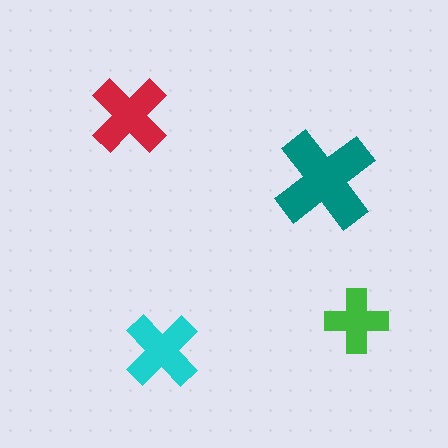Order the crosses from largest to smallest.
the teal one, the red one, the cyan one, the green one.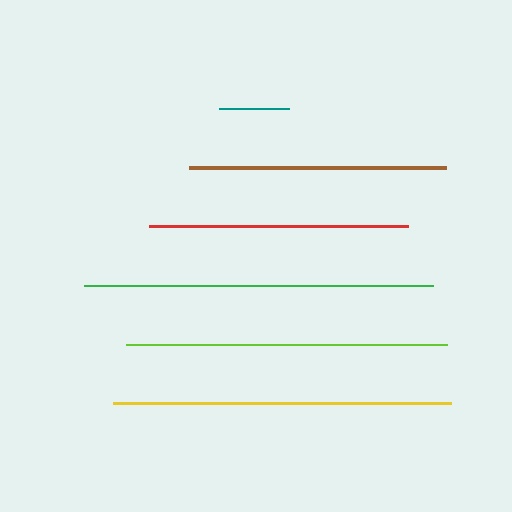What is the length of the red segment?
The red segment is approximately 258 pixels long.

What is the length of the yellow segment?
The yellow segment is approximately 338 pixels long.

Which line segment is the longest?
The green line is the longest at approximately 348 pixels.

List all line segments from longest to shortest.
From longest to shortest: green, yellow, lime, red, brown, teal.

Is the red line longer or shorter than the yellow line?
The yellow line is longer than the red line.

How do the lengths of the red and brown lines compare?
The red and brown lines are approximately the same length.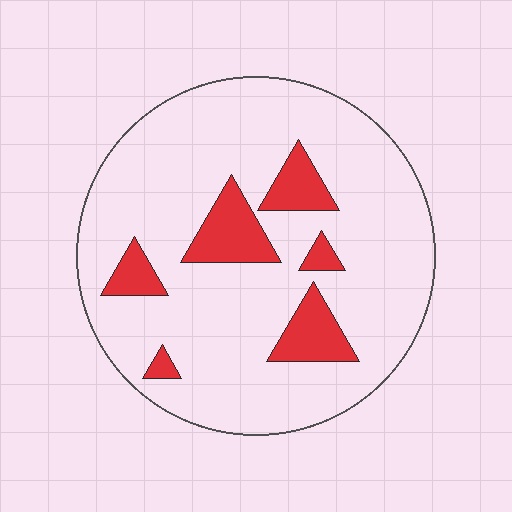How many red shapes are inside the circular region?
6.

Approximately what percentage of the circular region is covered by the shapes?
Approximately 15%.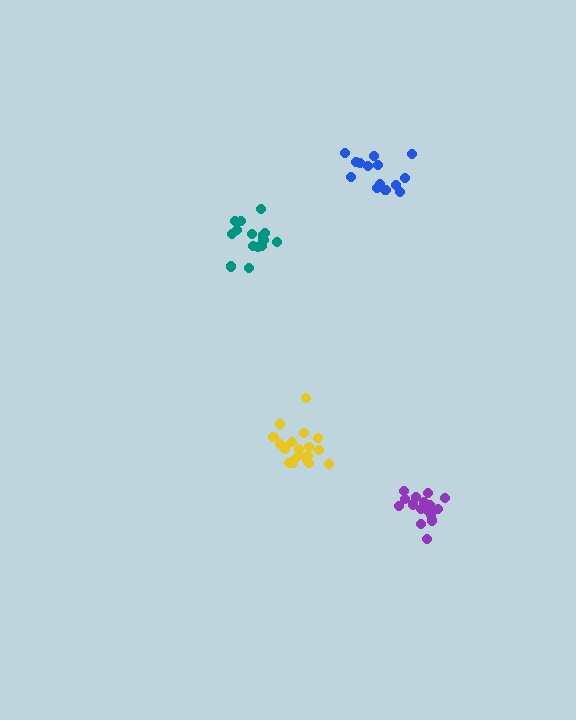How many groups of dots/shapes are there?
There are 4 groups.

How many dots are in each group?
Group 1: 16 dots, Group 2: 20 dots, Group 3: 17 dots, Group 4: 14 dots (67 total).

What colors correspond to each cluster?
The clusters are colored: purple, yellow, teal, blue.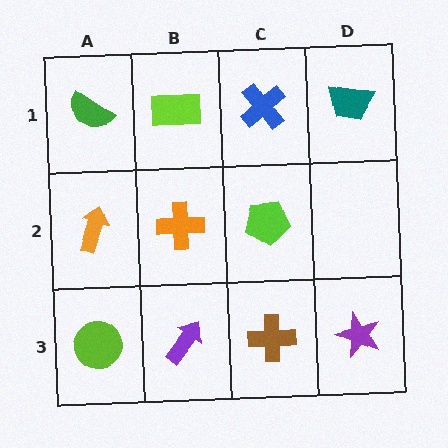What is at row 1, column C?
A blue cross.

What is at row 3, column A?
A lime circle.